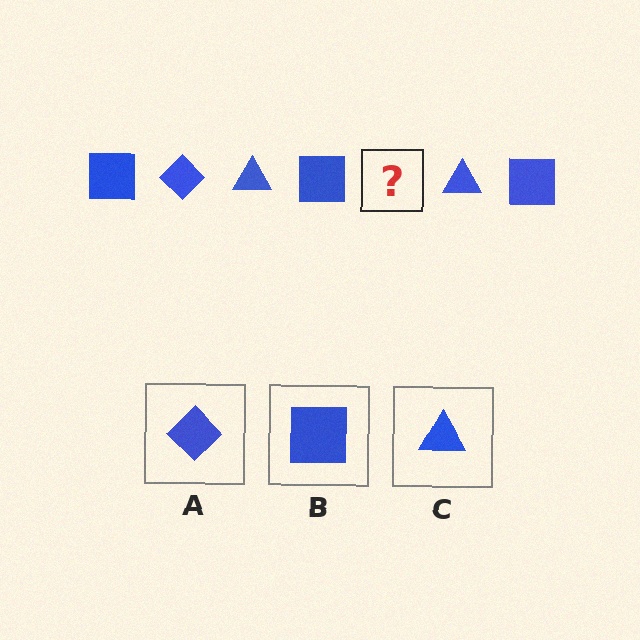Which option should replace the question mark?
Option A.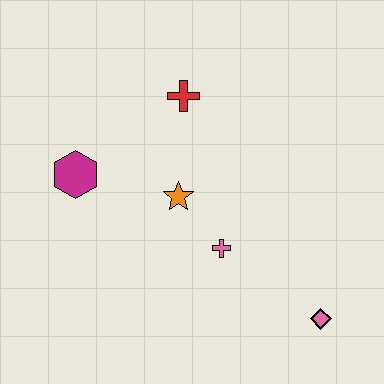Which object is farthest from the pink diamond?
The magenta hexagon is farthest from the pink diamond.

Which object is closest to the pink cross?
The orange star is closest to the pink cross.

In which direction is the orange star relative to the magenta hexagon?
The orange star is to the right of the magenta hexagon.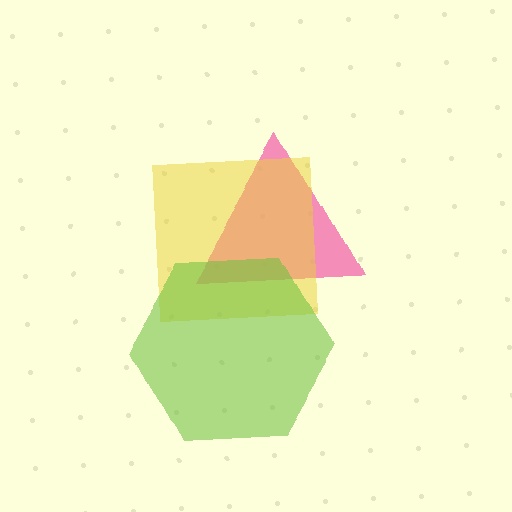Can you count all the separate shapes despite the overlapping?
Yes, there are 3 separate shapes.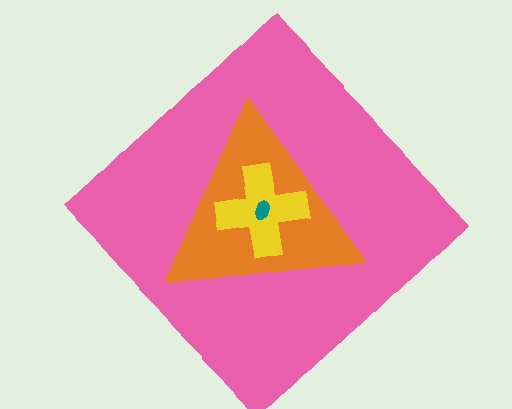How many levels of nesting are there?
4.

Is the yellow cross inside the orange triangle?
Yes.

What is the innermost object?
The teal ellipse.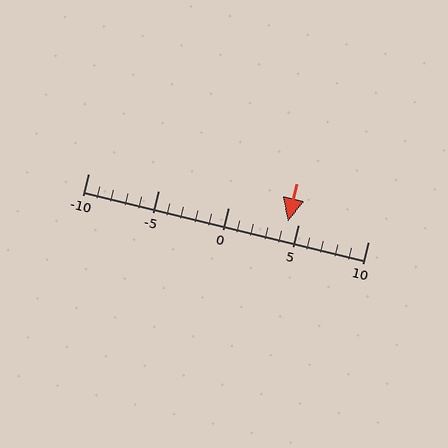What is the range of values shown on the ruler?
The ruler shows values from -10 to 10.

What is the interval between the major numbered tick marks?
The major tick marks are spaced 5 units apart.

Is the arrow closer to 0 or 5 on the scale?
The arrow is closer to 5.